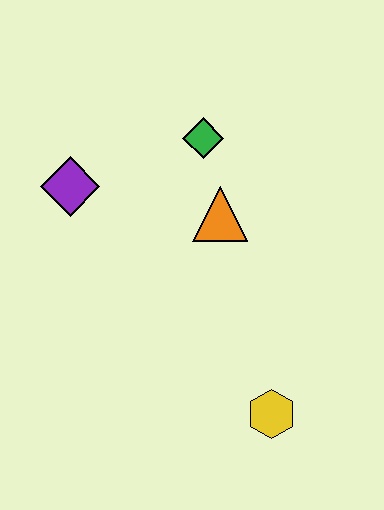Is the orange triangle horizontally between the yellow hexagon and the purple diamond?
Yes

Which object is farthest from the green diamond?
The yellow hexagon is farthest from the green diamond.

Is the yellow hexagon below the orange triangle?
Yes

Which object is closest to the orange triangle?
The green diamond is closest to the orange triangle.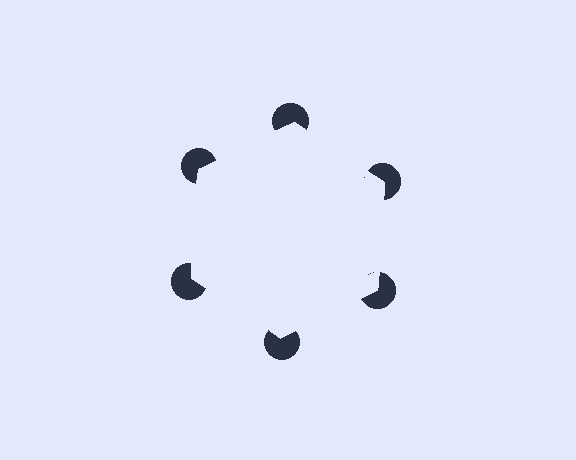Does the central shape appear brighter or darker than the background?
It typically appears slightly brighter than the background, even though no actual brightness change is drawn.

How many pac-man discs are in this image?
There are 6 — one at each vertex of the illusory hexagon.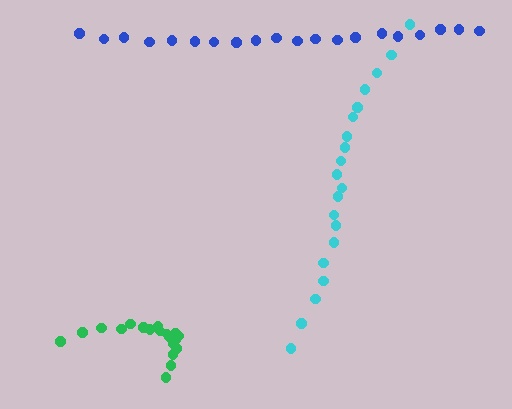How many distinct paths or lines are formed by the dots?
There are 3 distinct paths.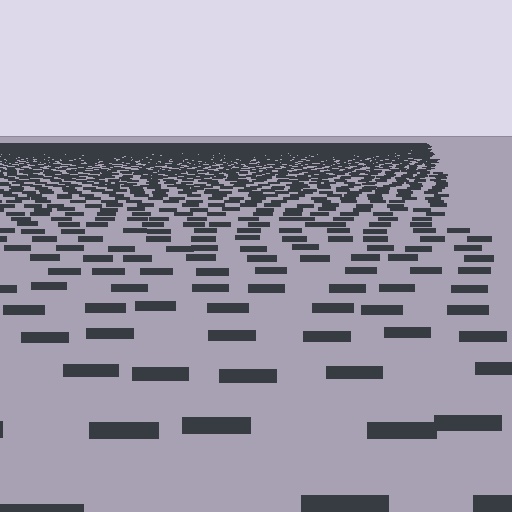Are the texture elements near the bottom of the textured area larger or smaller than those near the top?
Larger. Near the bottom, elements are closer to the viewer and appear at a bigger on-screen size.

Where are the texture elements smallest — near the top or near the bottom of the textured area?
Near the top.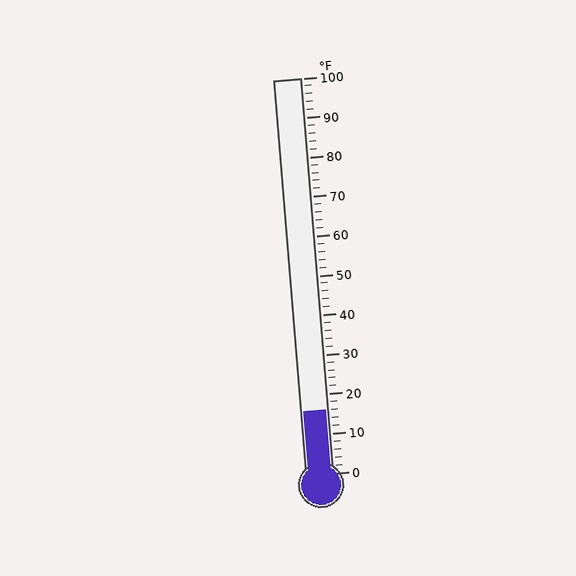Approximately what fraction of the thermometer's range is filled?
The thermometer is filled to approximately 15% of its range.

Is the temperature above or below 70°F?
The temperature is below 70°F.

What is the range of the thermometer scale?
The thermometer scale ranges from 0°F to 100°F.